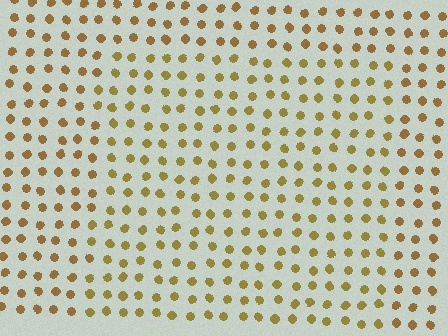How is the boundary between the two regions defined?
The boundary is defined purely by a slight shift in hue (about 17 degrees). Spacing, size, and orientation are identical on both sides.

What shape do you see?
I see a rectangle.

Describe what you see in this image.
The image is filled with small brown elements in a uniform arrangement. A rectangle-shaped region is visible where the elements are tinted to a slightly different hue, forming a subtle color boundary.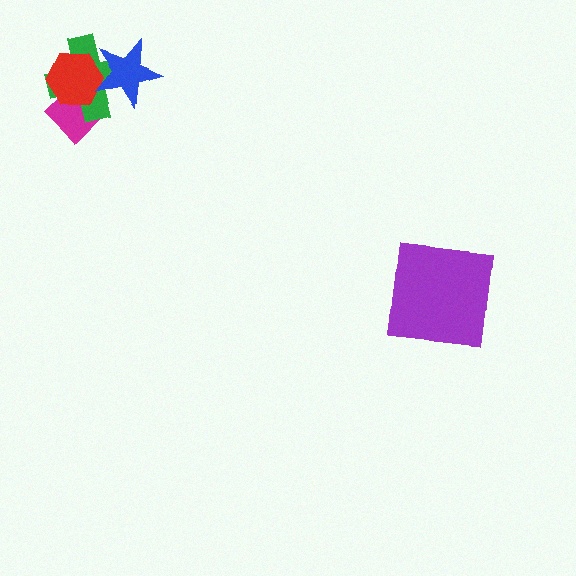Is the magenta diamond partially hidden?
Yes, it is partially covered by another shape.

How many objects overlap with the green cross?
3 objects overlap with the green cross.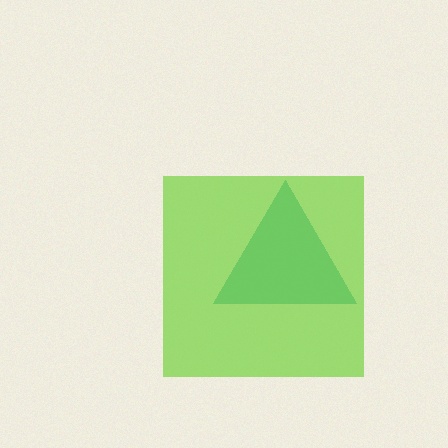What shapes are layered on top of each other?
The layered shapes are: a teal triangle, a lime square.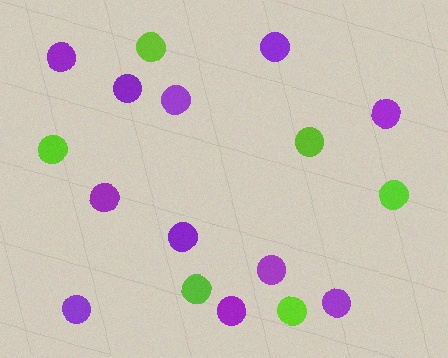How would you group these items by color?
There are 2 groups: one group of purple circles (11) and one group of lime circles (6).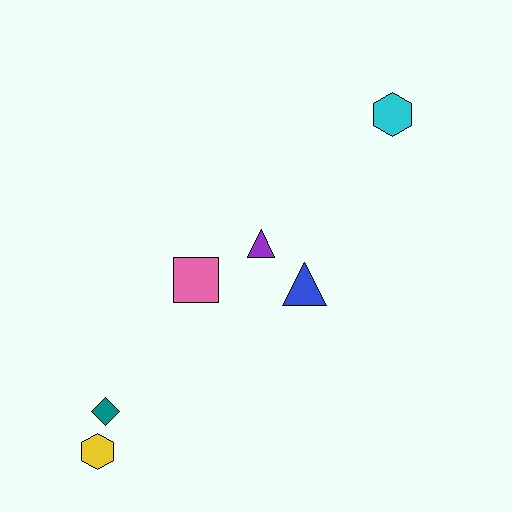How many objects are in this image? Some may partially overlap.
There are 6 objects.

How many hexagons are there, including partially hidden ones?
There are 2 hexagons.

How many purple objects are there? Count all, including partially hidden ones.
There is 1 purple object.